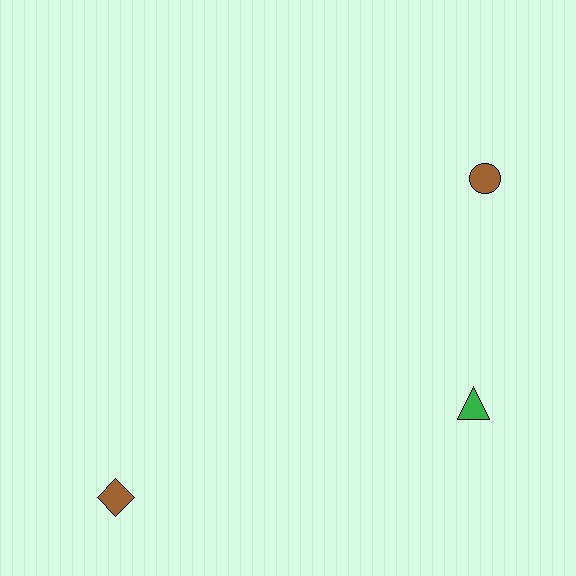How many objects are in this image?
There are 3 objects.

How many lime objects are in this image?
There are no lime objects.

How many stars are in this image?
There are no stars.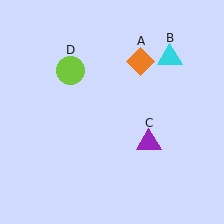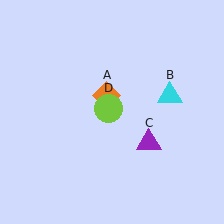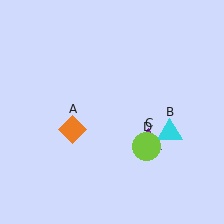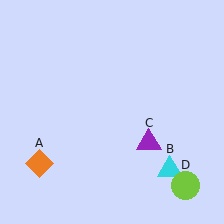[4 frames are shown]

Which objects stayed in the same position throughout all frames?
Purple triangle (object C) remained stationary.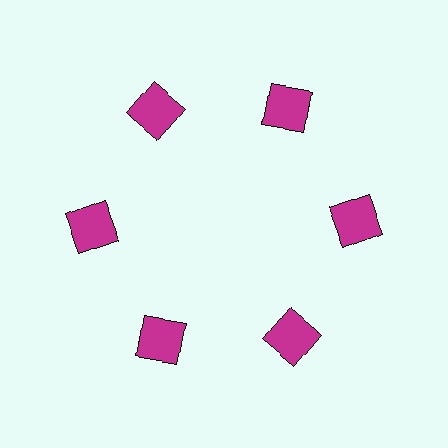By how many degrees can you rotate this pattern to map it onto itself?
The pattern maps onto itself every 60 degrees of rotation.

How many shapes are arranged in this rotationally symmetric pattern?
There are 6 shapes, arranged in 6 groups of 1.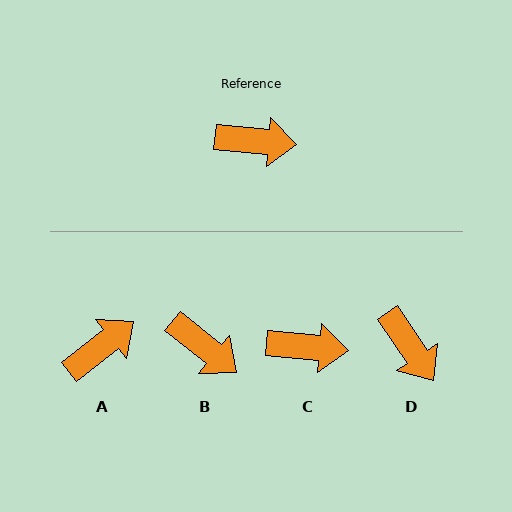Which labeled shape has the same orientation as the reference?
C.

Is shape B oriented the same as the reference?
No, it is off by about 34 degrees.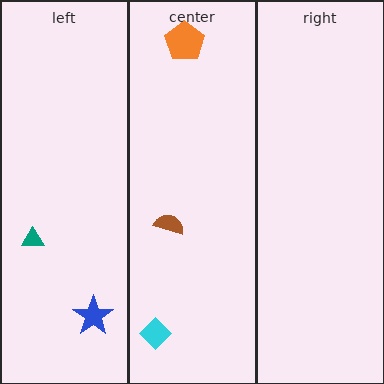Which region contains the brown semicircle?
The center region.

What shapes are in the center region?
The cyan diamond, the brown semicircle, the orange pentagon.